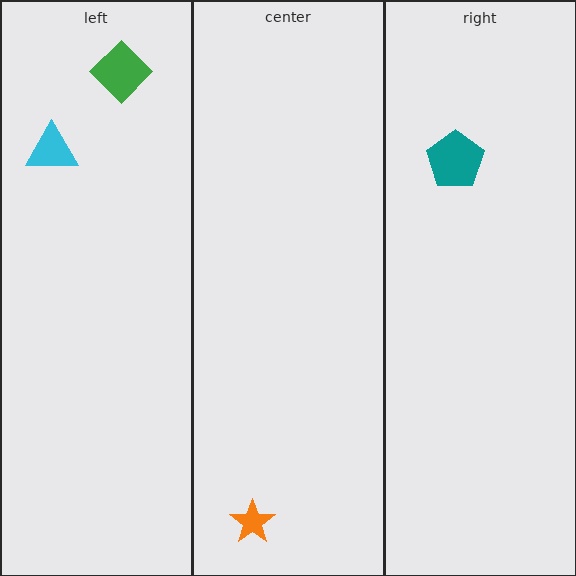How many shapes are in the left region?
2.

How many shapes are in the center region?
1.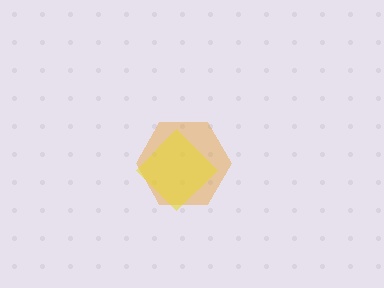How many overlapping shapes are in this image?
There are 2 overlapping shapes in the image.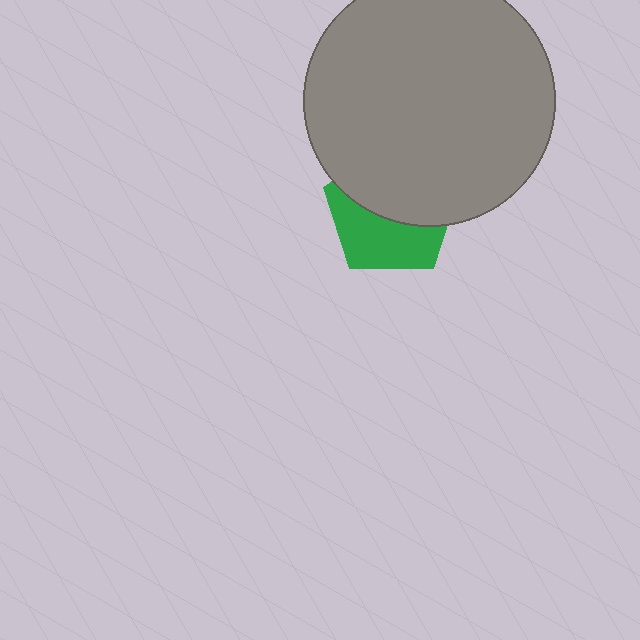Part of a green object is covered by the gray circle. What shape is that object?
It is a pentagon.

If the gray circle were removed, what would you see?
You would see the complete green pentagon.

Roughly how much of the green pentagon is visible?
About half of it is visible (roughly 46%).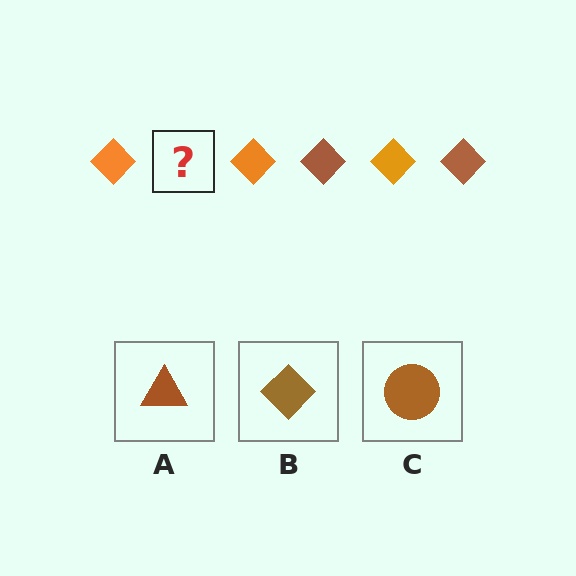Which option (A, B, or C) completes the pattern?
B.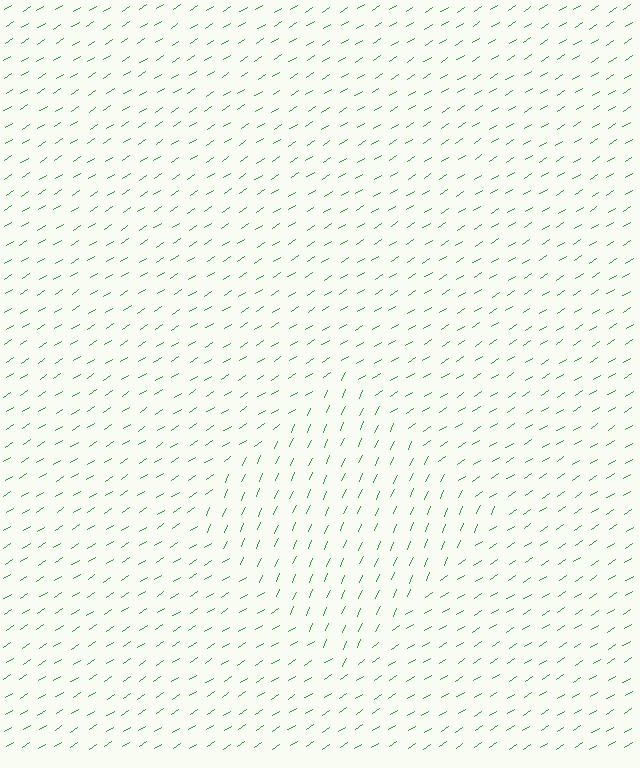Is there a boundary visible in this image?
Yes, there is a texture boundary formed by a change in line orientation.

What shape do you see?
I see a diamond.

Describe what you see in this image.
The image is filled with small green line segments. A diamond region in the image has lines oriented differently from the surrounding lines, creating a visible texture boundary.